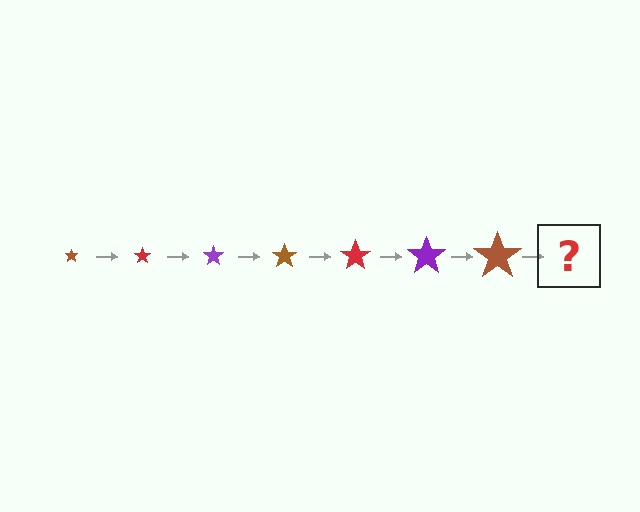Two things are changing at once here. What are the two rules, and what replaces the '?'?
The two rules are that the star grows larger each step and the color cycles through brown, red, and purple. The '?' should be a red star, larger than the previous one.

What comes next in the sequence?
The next element should be a red star, larger than the previous one.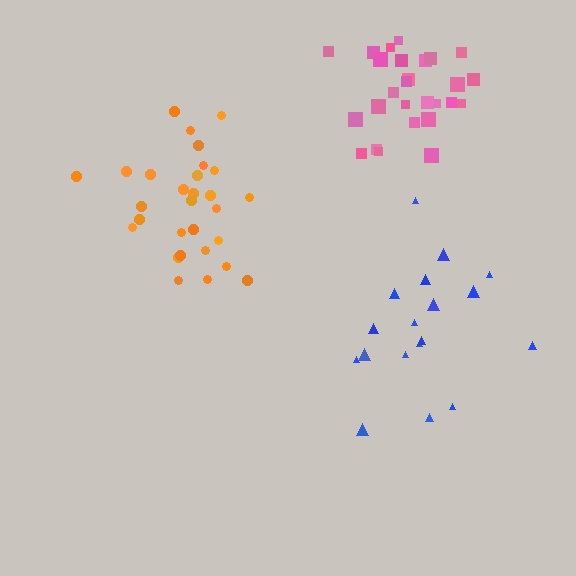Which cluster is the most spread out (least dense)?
Blue.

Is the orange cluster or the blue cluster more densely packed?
Orange.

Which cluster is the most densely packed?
Pink.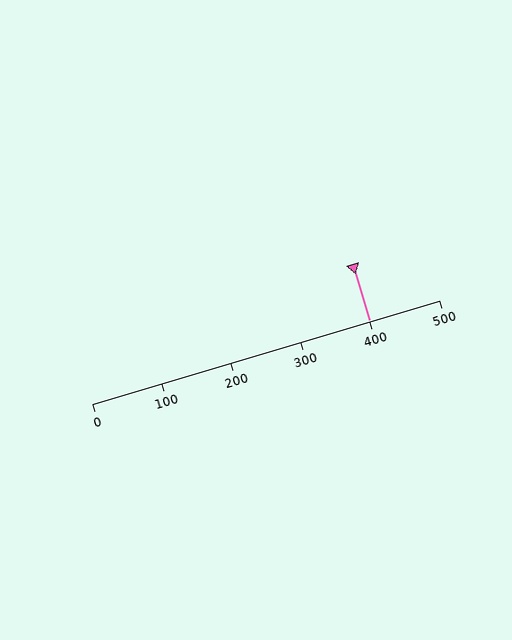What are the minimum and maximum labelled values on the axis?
The axis runs from 0 to 500.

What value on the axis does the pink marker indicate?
The marker indicates approximately 400.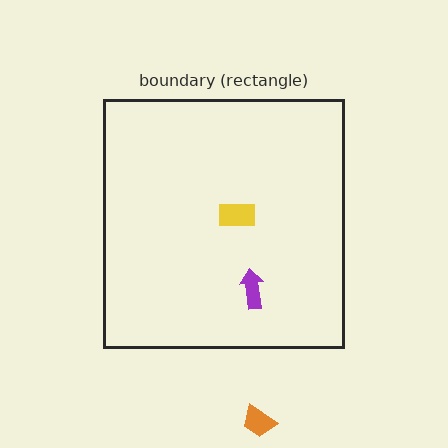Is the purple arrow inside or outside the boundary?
Inside.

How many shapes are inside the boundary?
2 inside, 1 outside.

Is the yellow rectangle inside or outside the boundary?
Inside.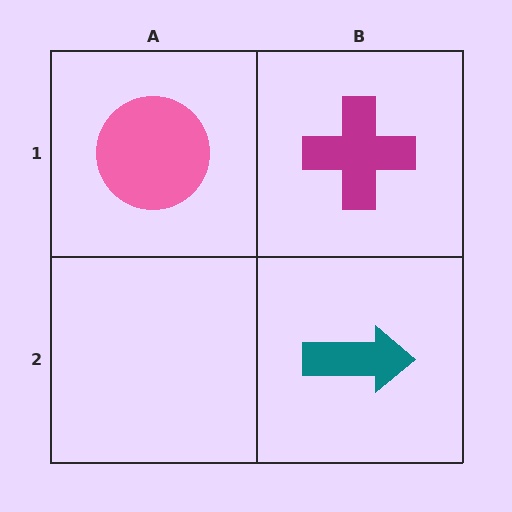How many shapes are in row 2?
1 shape.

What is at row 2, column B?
A teal arrow.